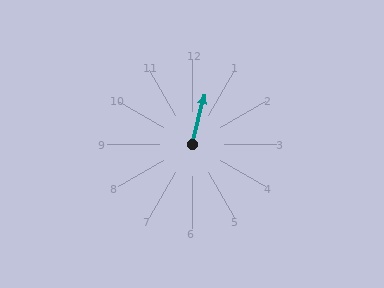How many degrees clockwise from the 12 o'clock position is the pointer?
Approximately 14 degrees.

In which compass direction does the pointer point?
North.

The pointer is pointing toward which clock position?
Roughly 12 o'clock.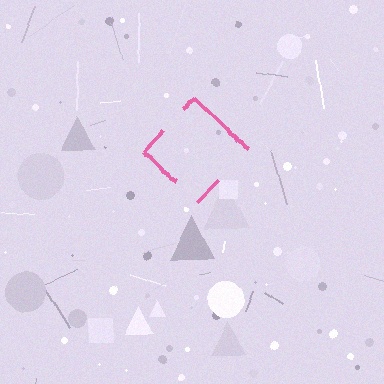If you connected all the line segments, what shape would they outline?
They would outline a diamond.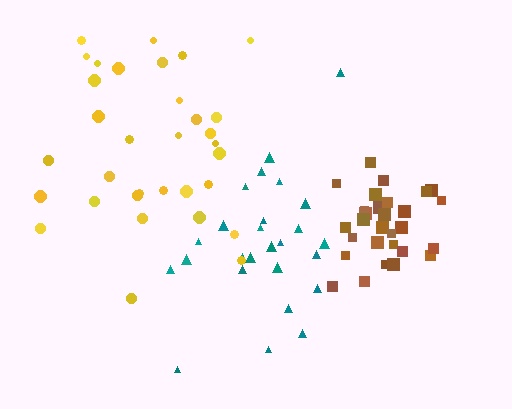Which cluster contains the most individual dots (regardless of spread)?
Yellow (33).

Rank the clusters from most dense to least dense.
brown, teal, yellow.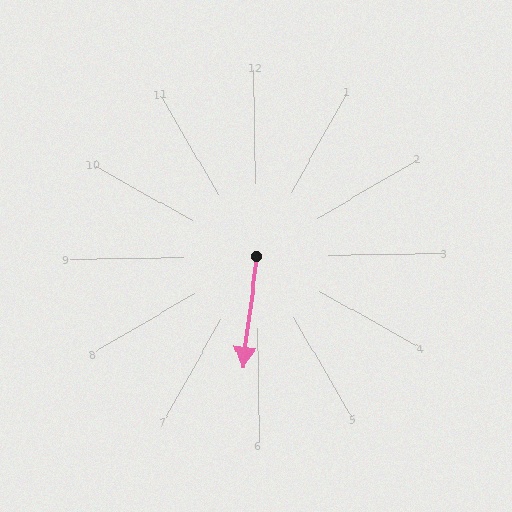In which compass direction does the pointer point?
South.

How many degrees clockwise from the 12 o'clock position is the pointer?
Approximately 188 degrees.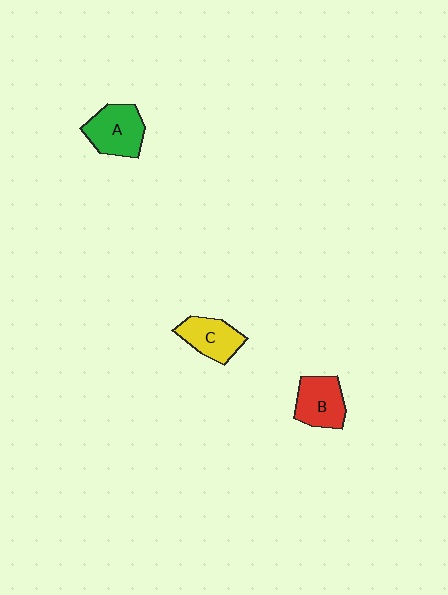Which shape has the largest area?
Shape A (green).